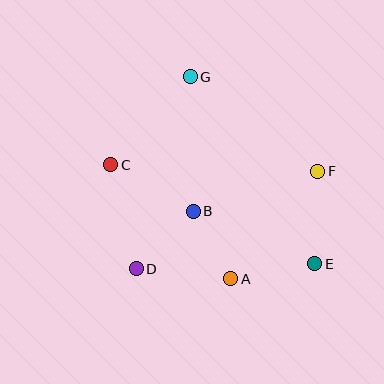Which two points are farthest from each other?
Points C and E are farthest from each other.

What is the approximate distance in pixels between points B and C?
The distance between B and C is approximately 95 pixels.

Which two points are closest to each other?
Points A and B are closest to each other.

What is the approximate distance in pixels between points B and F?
The distance between B and F is approximately 130 pixels.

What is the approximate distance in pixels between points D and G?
The distance between D and G is approximately 199 pixels.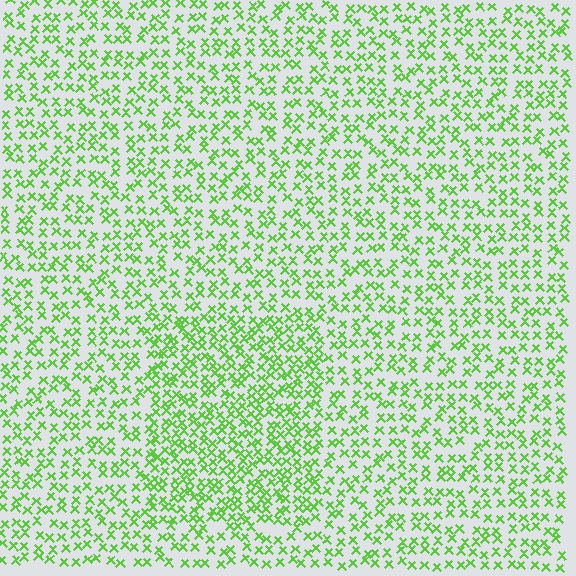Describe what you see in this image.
The image contains small lime elements arranged at two different densities. A rectangle-shaped region is visible where the elements are more densely packed than the surrounding area.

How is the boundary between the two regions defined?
The boundary is defined by a change in element density (approximately 1.6x ratio). All elements are the same color, size, and shape.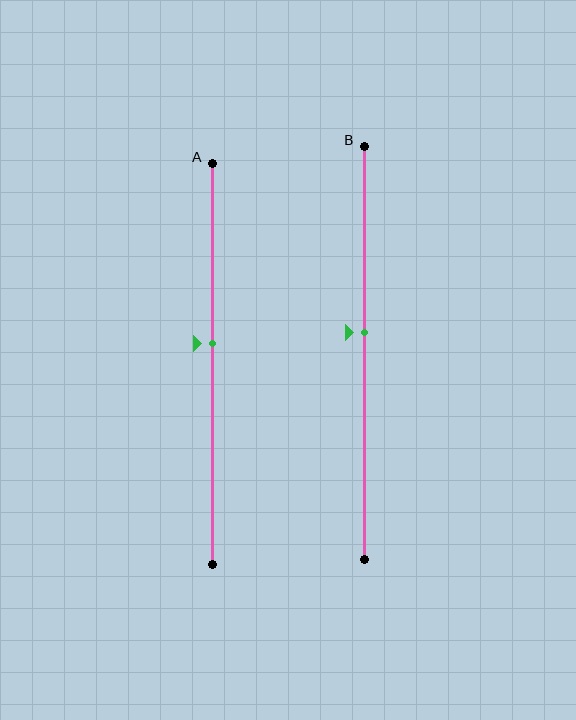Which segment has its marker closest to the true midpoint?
Segment B has its marker closest to the true midpoint.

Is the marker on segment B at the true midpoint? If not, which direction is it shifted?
No, the marker on segment B is shifted upward by about 5% of the segment length.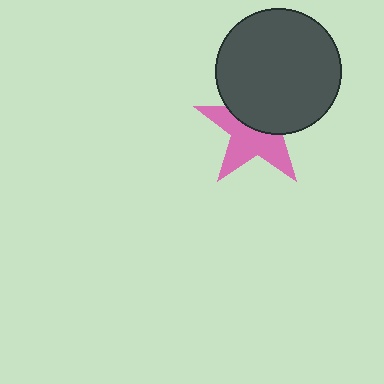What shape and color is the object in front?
The object in front is a dark gray circle.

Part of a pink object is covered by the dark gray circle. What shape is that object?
It is a star.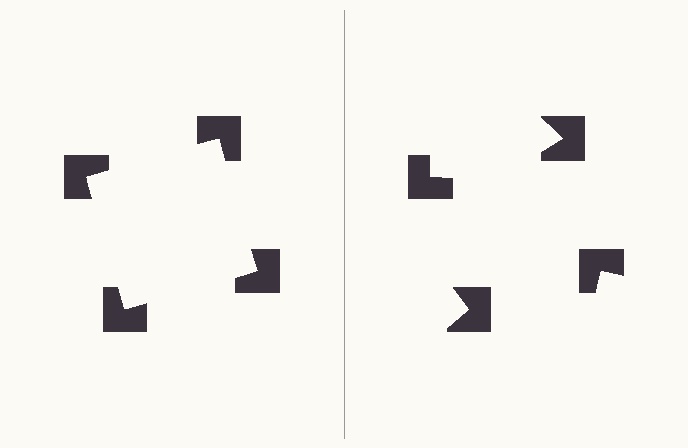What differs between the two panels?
The notched squares are positioned identically on both sides; only the wedge orientations differ. On the left they align to a square; on the right they are misaligned.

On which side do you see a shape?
An illusory square appears on the left side. On the right side the wedge cuts are rotated, so no coherent shape forms.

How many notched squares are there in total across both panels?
8 — 4 on each side.